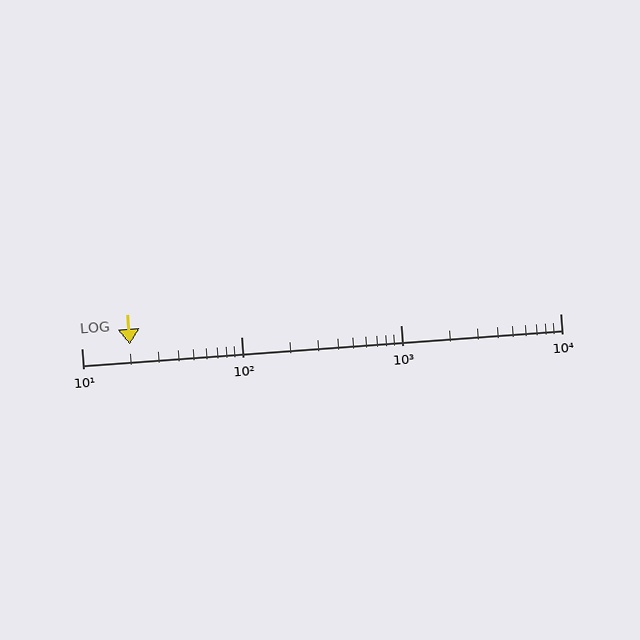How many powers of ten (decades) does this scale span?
The scale spans 3 decades, from 10 to 10000.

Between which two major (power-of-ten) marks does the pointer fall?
The pointer is between 10 and 100.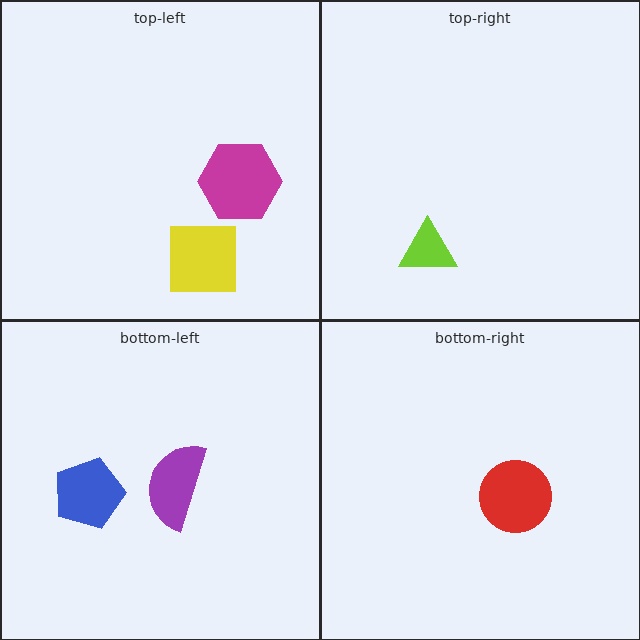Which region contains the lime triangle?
The top-right region.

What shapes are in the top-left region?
The magenta hexagon, the yellow square.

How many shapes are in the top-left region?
2.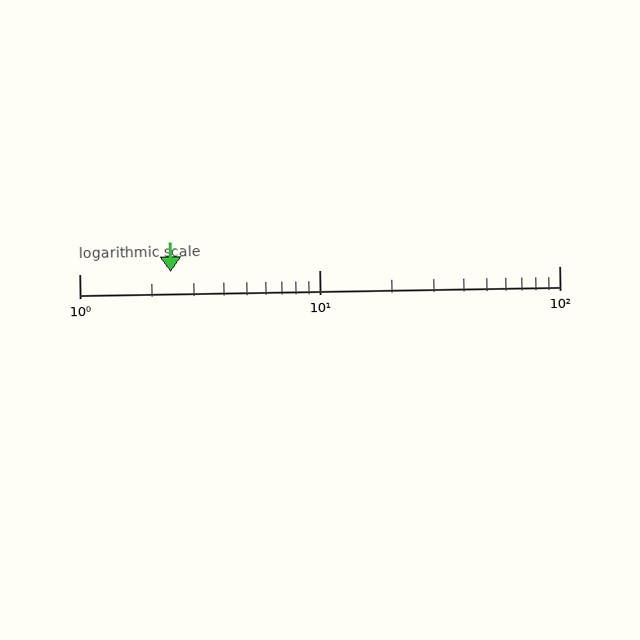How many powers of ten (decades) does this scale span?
The scale spans 2 decades, from 1 to 100.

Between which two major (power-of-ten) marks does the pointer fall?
The pointer is between 1 and 10.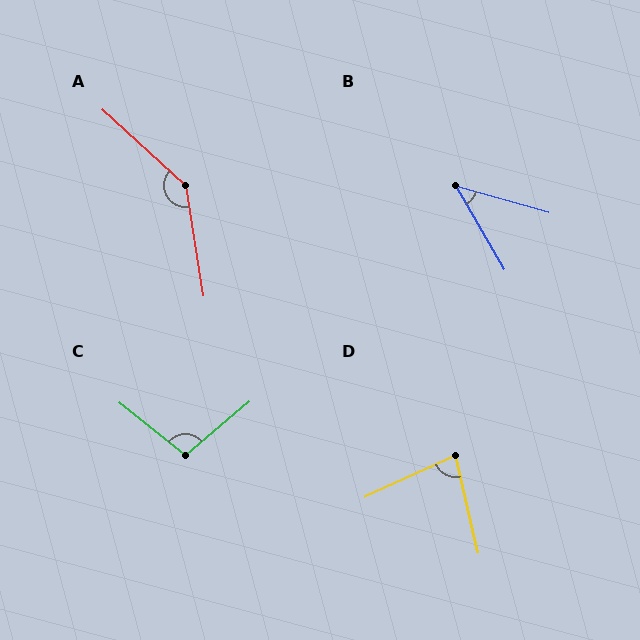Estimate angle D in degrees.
Approximately 78 degrees.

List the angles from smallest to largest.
B (44°), D (78°), C (101°), A (142°).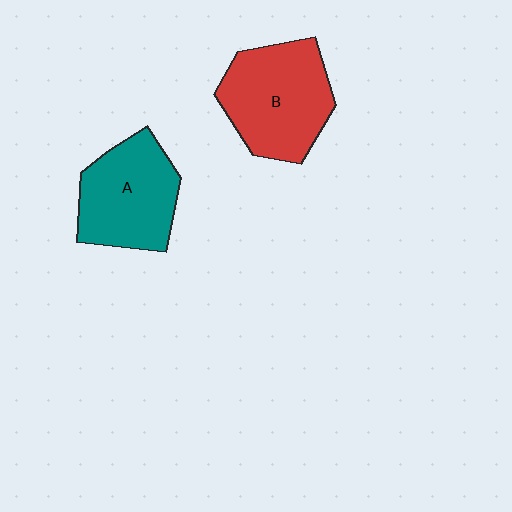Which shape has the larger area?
Shape B (red).